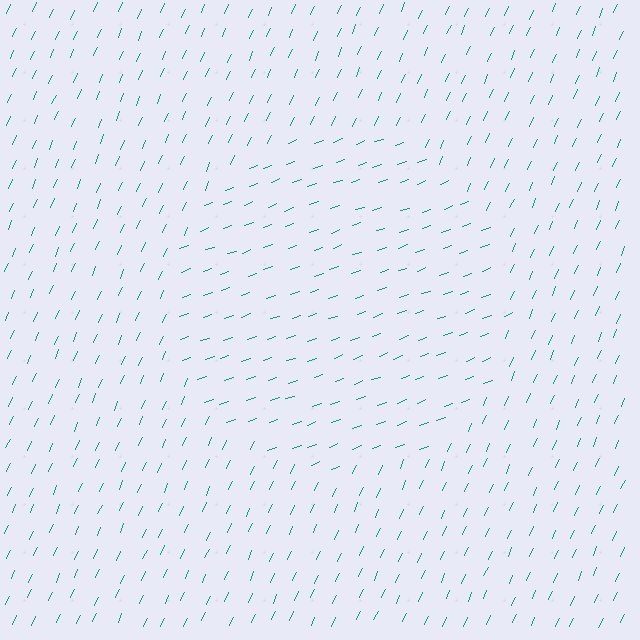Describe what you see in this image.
The image is filled with small teal line segments. A circle region in the image has lines oriented differently from the surrounding lines, creating a visible texture boundary.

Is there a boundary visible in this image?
Yes, there is a texture boundary formed by a change in line orientation.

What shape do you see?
I see a circle.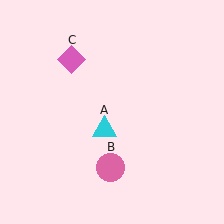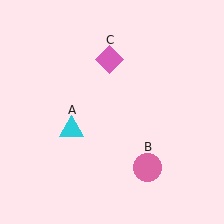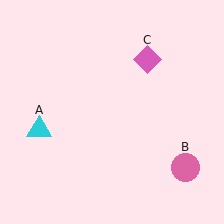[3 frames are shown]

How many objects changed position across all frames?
3 objects changed position: cyan triangle (object A), pink circle (object B), pink diamond (object C).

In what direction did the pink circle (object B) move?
The pink circle (object B) moved right.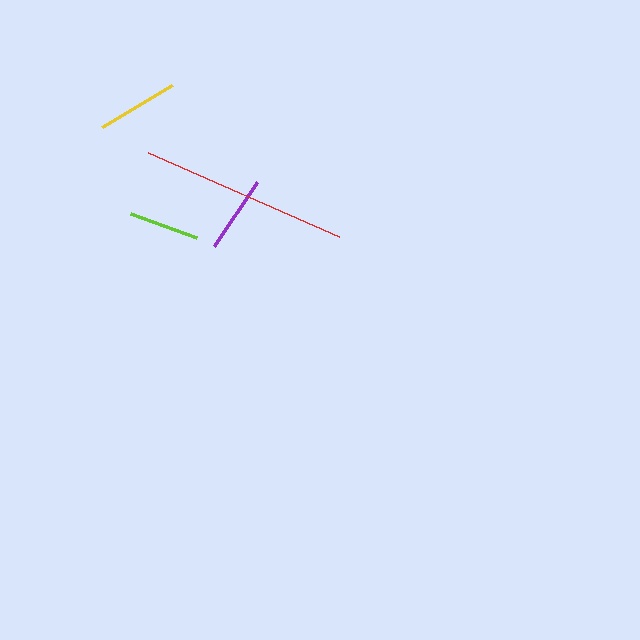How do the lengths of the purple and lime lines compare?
The purple and lime lines are approximately the same length.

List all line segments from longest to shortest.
From longest to shortest: red, yellow, purple, lime.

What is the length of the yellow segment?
The yellow segment is approximately 81 pixels long.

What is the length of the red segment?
The red segment is approximately 208 pixels long.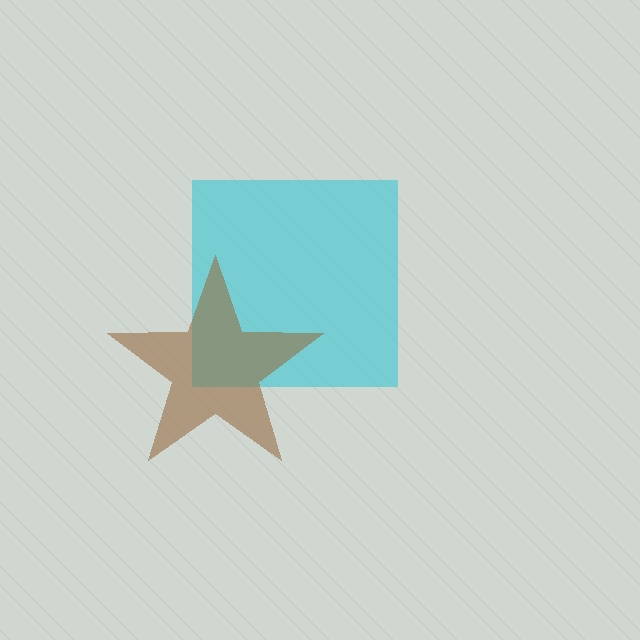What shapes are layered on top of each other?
The layered shapes are: a cyan square, a brown star.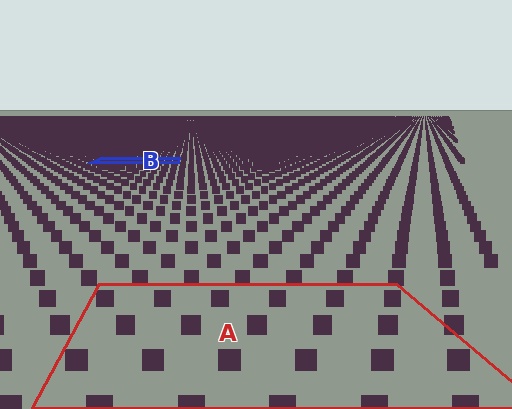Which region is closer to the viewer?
Region A is closer. The texture elements there are larger and more spread out.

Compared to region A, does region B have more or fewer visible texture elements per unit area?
Region B has more texture elements per unit area — they are packed more densely because it is farther away.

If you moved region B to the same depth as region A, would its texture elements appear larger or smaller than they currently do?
They would appear larger. At a closer depth, the same texture elements are projected at a bigger on-screen size.